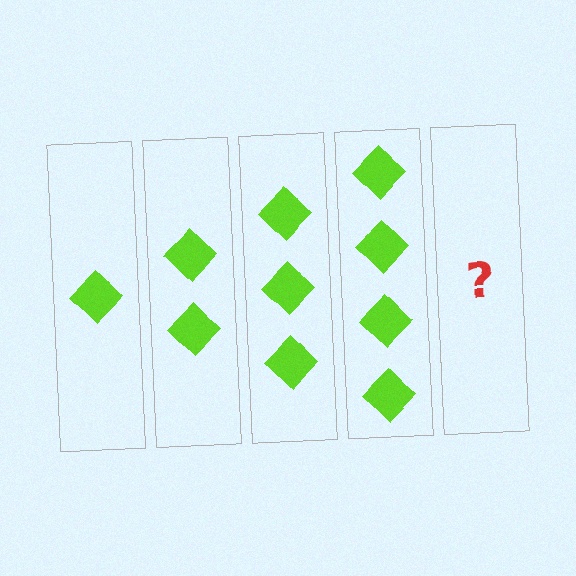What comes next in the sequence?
The next element should be 5 diamonds.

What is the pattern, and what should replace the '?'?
The pattern is that each step adds one more diamond. The '?' should be 5 diamonds.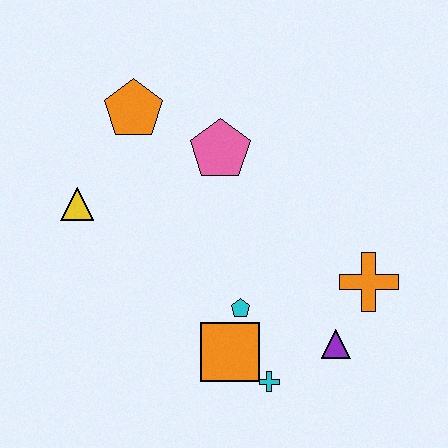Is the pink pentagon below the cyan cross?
No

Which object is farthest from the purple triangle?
The orange pentagon is farthest from the purple triangle.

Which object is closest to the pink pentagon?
The orange pentagon is closest to the pink pentagon.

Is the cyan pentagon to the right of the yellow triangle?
Yes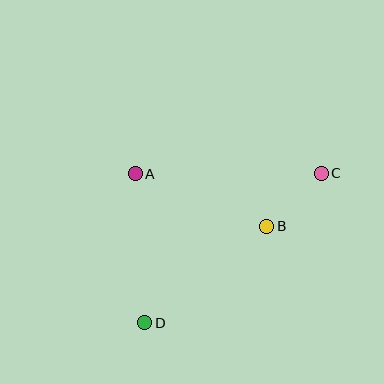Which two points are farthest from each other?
Points C and D are farthest from each other.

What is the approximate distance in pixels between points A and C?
The distance between A and C is approximately 186 pixels.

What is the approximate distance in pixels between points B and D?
The distance between B and D is approximately 155 pixels.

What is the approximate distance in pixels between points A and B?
The distance between A and B is approximately 141 pixels.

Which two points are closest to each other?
Points B and C are closest to each other.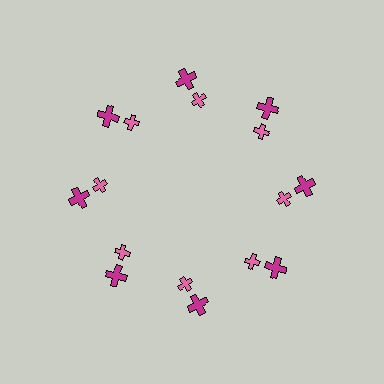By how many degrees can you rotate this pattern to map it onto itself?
The pattern maps onto itself every 45 degrees of rotation.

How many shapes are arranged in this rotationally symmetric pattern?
There are 16 shapes, arranged in 8 groups of 2.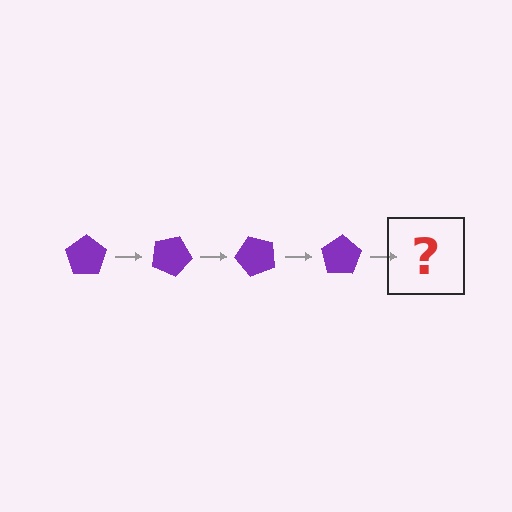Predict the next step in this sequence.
The next step is a purple pentagon rotated 100 degrees.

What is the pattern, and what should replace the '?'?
The pattern is that the pentagon rotates 25 degrees each step. The '?' should be a purple pentagon rotated 100 degrees.